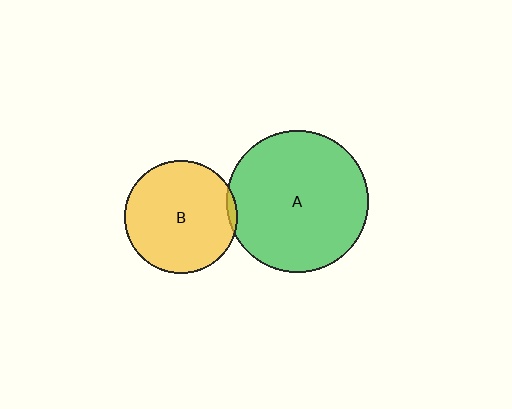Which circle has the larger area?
Circle A (green).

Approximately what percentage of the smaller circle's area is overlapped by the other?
Approximately 5%.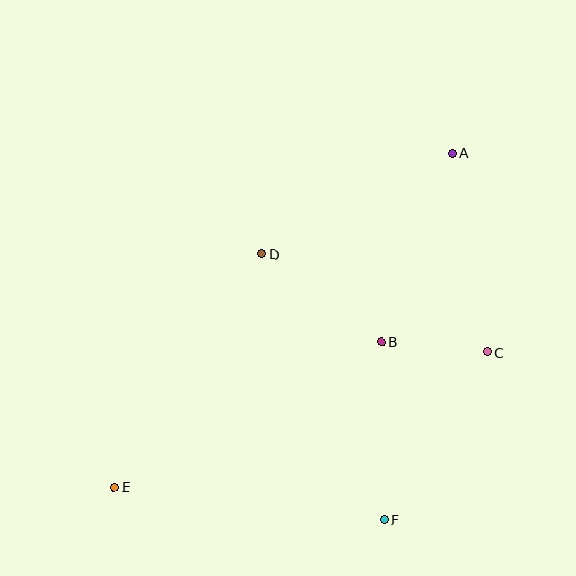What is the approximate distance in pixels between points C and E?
The distance between C and E is approximately 397 pixels.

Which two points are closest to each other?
Points B and C are closest to each other.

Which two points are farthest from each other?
Points A and E are farthest from each other.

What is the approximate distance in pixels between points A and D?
The distance between A and D is approximately 215 pixels.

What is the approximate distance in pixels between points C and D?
The distance between C and D is approximately 246 pixels.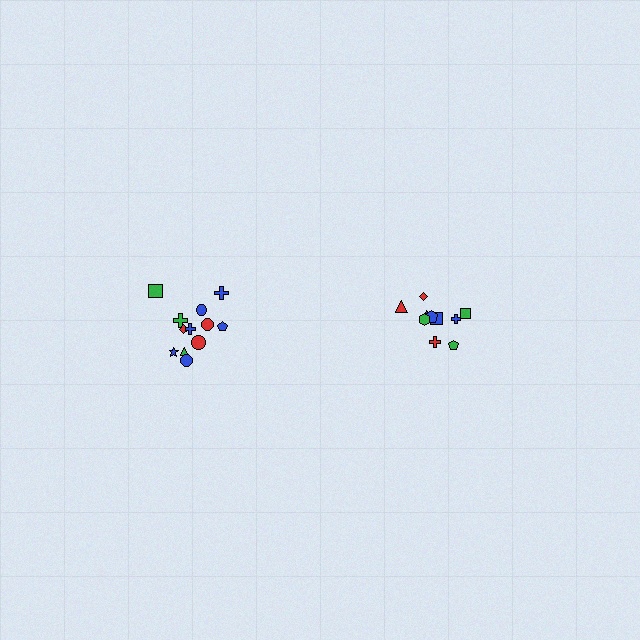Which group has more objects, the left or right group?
The left group.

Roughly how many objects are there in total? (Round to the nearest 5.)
Roughly 20 objects in total.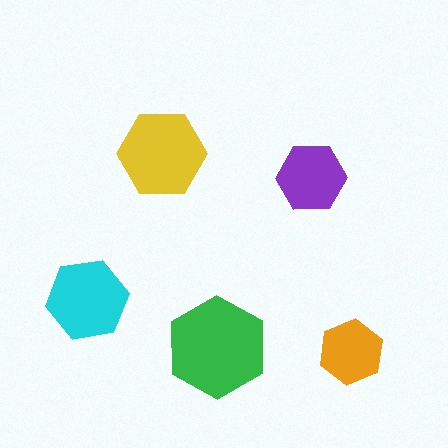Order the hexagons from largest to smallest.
the green one, the yellow one, the cyan one, the purple one, the orange one.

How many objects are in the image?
There are 5 objects in the image.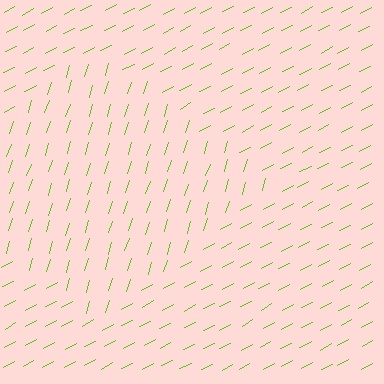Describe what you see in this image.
The image is filled with small lime line segments. A diamond region in the image has lines oriented differently from the surrounding lines, creating a visible texture boundary.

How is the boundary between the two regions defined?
The boundary is defined purely by a change in line orientation (approximately 45 degrees difference). All lines are the same color and thickness.